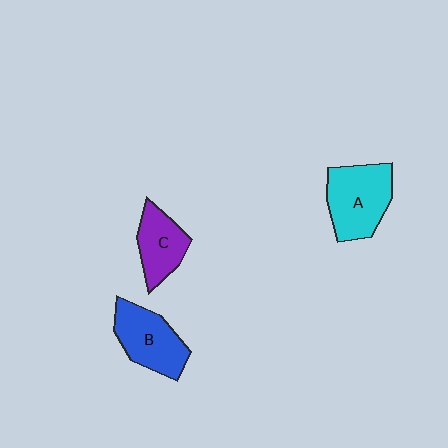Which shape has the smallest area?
Shape C (purple).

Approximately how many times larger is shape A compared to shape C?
Approximately 1.4 times.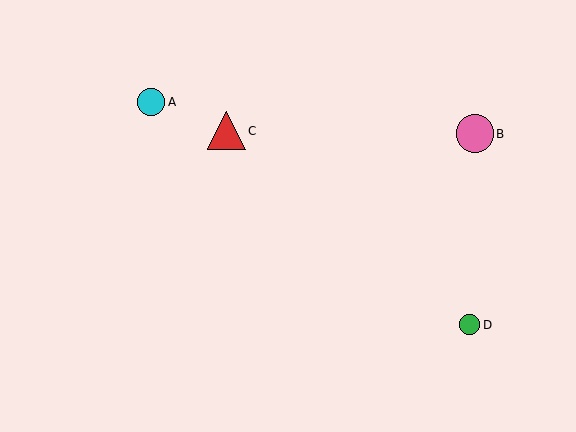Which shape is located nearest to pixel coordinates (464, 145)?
The pink circle (labeled B) at (475, 134) is nearest to that location.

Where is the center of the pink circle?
The center of the pink circle is at (475, 134).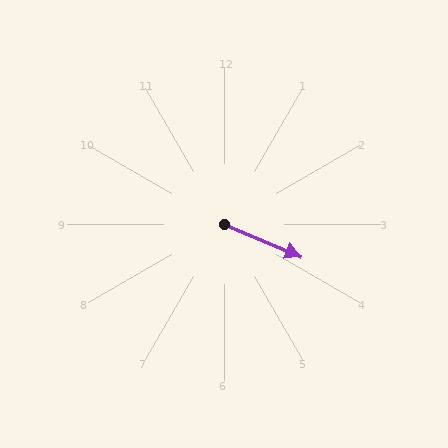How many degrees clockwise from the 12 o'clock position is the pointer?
Approximately 113 degrees.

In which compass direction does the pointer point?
Southeast.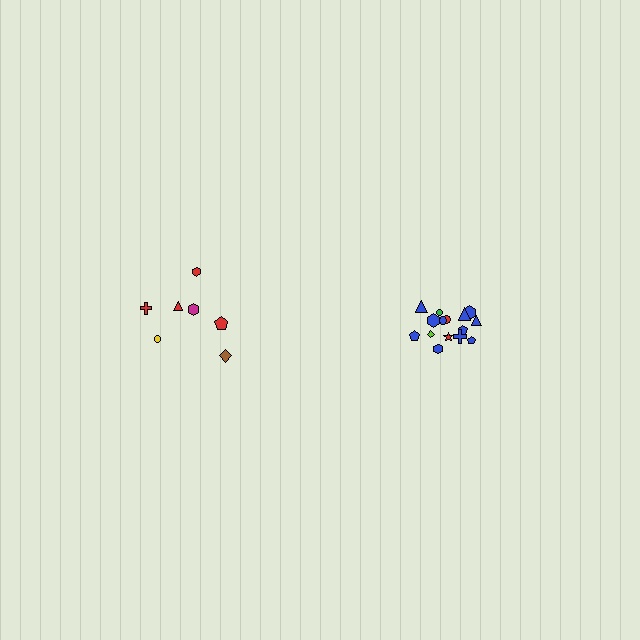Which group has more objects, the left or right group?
The right group.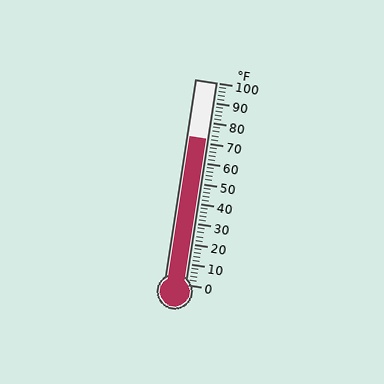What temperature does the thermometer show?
The thermometer shows approximately 72°F.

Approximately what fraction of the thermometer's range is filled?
The thermometer is filled to approximately 70% of its range.